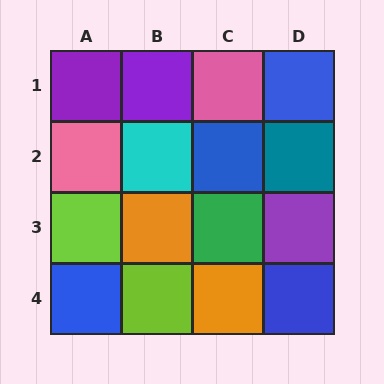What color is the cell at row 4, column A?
Blue.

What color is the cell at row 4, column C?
Orange.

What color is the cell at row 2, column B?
Cyan.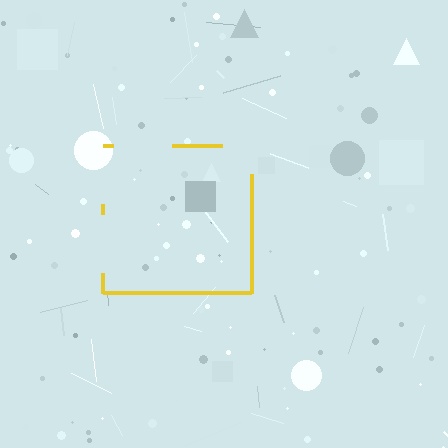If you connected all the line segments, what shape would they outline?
They would outline a square.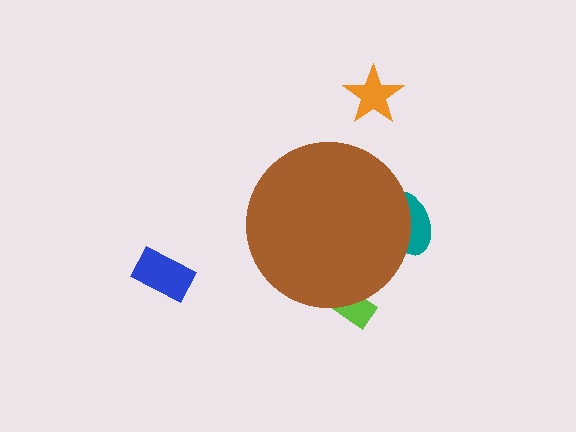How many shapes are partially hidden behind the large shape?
2 shapes are partially hidden.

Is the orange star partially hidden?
No, the orange star is fully visible.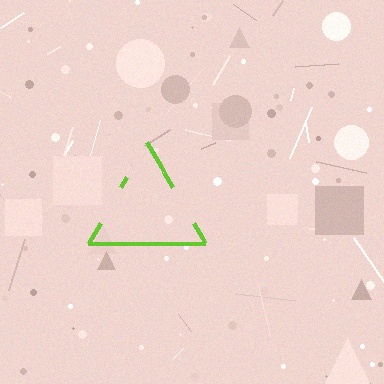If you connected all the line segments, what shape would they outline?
They would outline a triangle.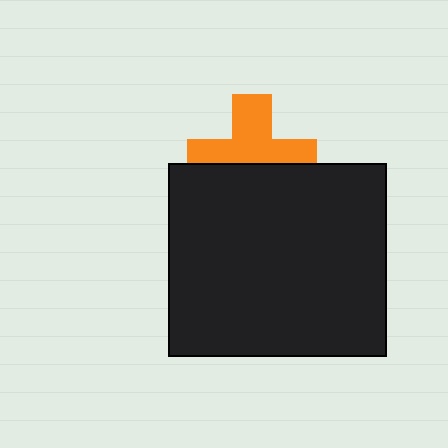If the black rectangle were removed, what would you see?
You would see the complete orange cross.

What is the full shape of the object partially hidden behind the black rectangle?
The partially hidden object is an orange cross.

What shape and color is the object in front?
The object in front is a black rectangle.